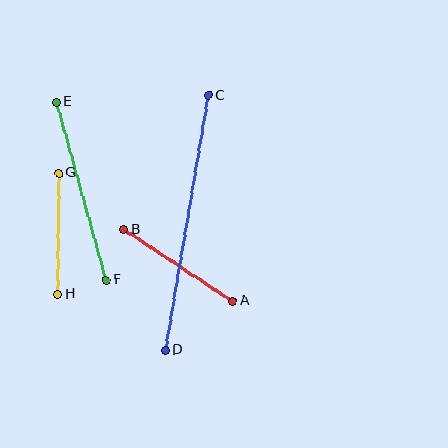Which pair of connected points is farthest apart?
Points C and D are farthest apart.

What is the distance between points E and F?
The distance is approximately 185 pixels.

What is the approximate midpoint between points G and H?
The midpoint is at approximately (58, 234) pixels.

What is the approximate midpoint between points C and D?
The midpoint is at approximately (187, 223) pixels.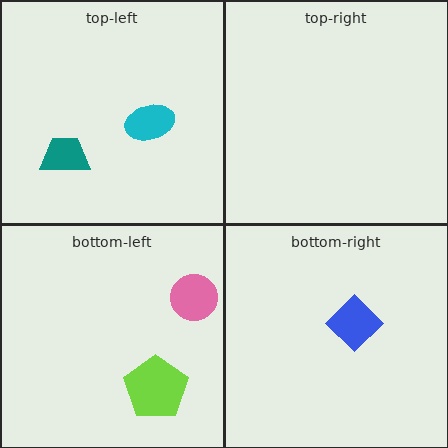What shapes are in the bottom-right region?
The blue diamond.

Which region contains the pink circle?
The bottom-left region.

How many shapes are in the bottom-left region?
2.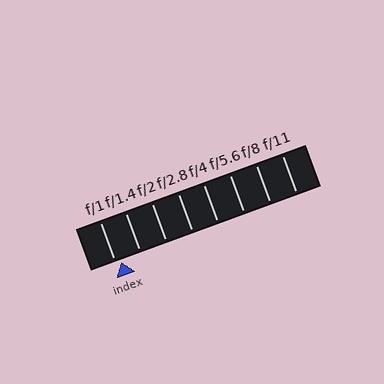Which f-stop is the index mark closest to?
The index mark is closest to f/1.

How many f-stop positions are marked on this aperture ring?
There are 8 f-stop positions marked.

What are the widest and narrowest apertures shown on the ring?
The widest aperture shown is f/1 and the narrowest is f/11.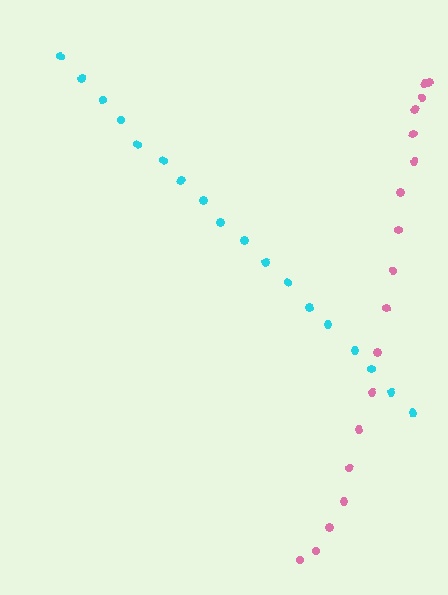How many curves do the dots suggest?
There are 2 distinct paths.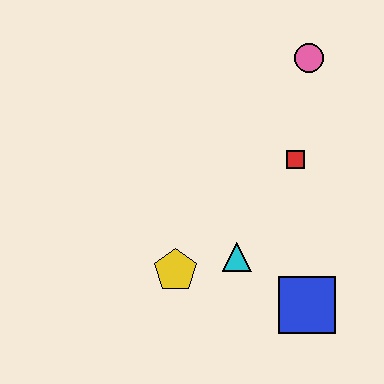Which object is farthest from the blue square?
The pink circle is farthest from the blue square.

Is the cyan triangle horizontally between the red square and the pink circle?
No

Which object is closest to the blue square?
The cyan triangle is closest to the blue square.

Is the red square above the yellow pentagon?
Yes